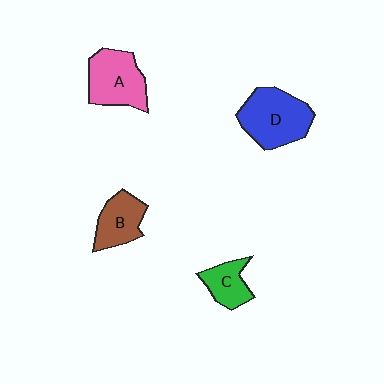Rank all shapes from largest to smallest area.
From largest to smallest: D (blue), A (pink), B (brown), C (green).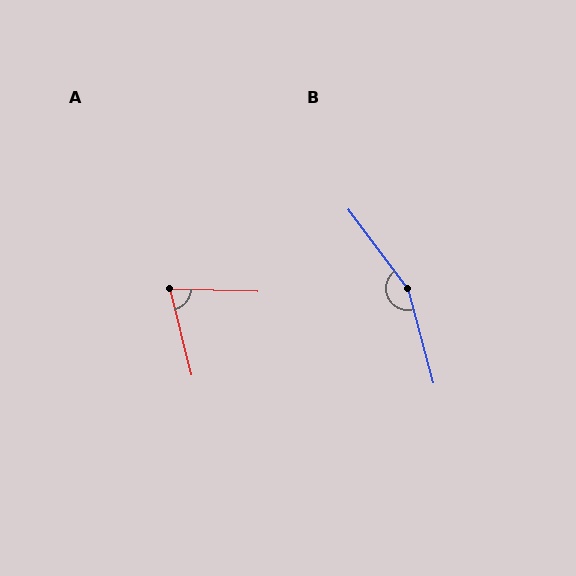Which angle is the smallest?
A, at approximately 75 degrees.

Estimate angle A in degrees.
Approximately 75 degrees.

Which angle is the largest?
B, at approximately 158 degrees.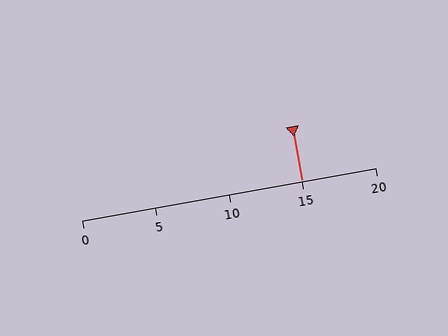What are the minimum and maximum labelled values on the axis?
The axis runs from 0 to 20.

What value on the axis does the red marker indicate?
The marker indicates approximately 15.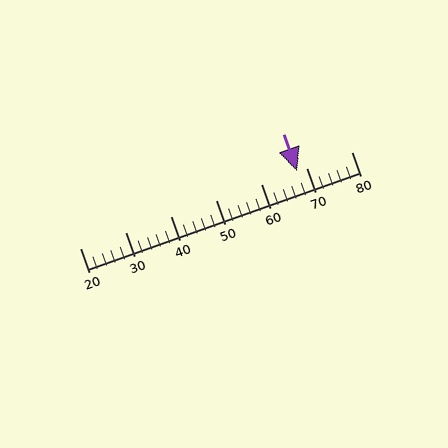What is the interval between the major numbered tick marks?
The major tick marks are spaced 10 units apart.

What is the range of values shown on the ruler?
The ruler shows values from 20 to 80.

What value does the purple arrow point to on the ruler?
The purple arrow points to approximately 68.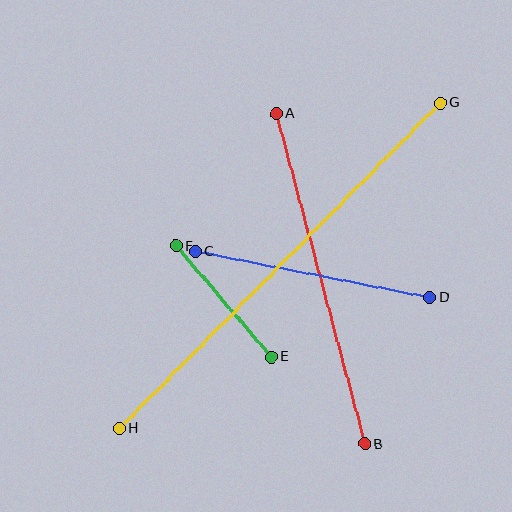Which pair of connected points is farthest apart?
Points G and H are farthest apart.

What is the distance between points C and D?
The distance is approximately 240 pixels.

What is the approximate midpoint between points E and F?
The midpoint is at approximately (223, 302) pixels.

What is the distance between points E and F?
The distance is approximately 146 pixels.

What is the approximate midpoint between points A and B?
The midpoint is at approximately (320, 279) pixels.